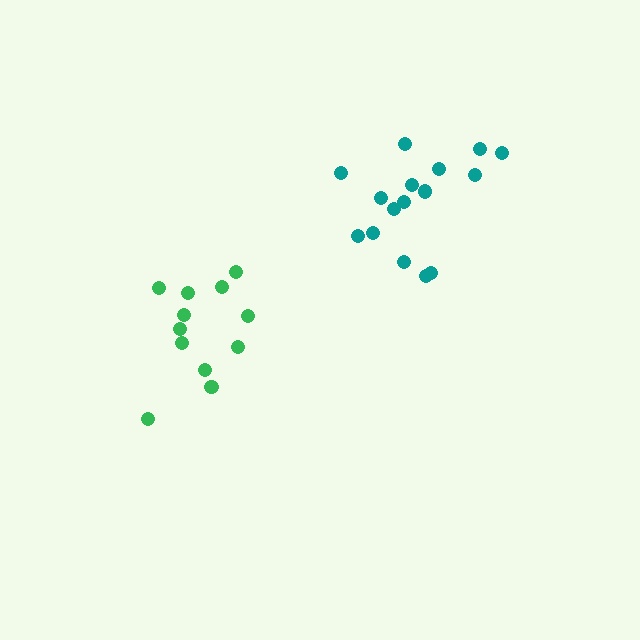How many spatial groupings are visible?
There are 2 spatial groupings.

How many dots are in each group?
Group 1: 16 dots, Group 2: 12 dots (28 total).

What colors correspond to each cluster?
The clusters are colored: teal, green.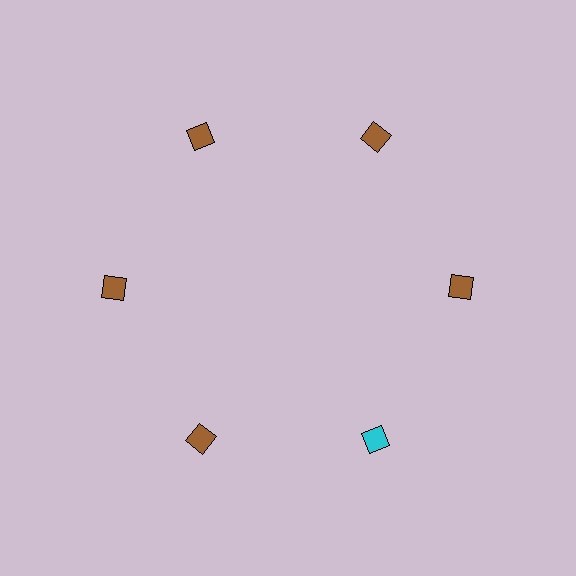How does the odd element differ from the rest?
It has a different color: cyan instead of brown.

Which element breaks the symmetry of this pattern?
The cyan diamond at roughly the 5 o'clock position breaks the symmetry. All other shapes are brown diamonds.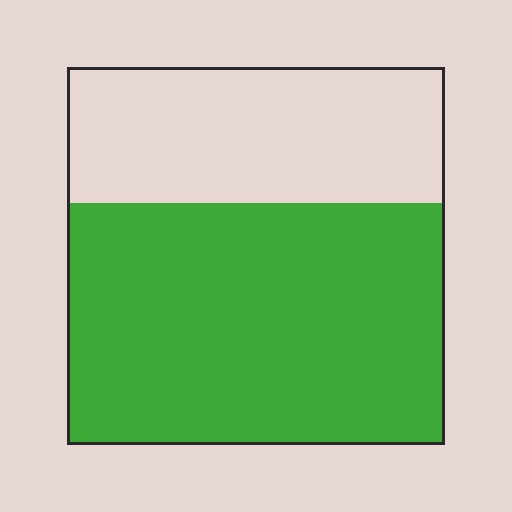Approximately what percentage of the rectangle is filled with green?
Approximately 65%.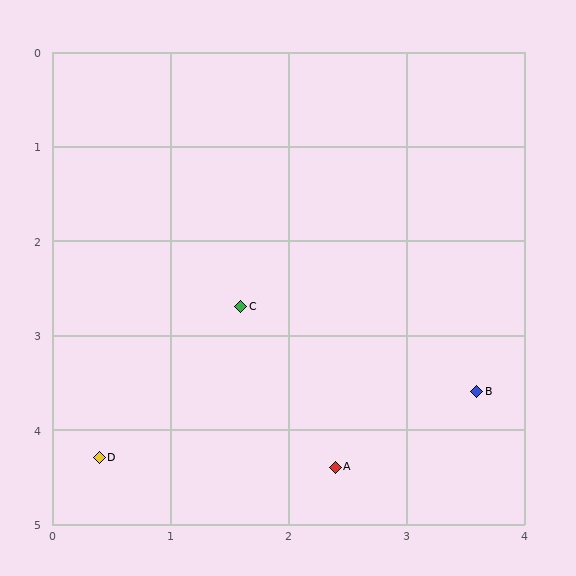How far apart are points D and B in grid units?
Points D and B are about 3.3 grid units apart.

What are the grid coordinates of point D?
Point D is at approximately (0.4, 4.3).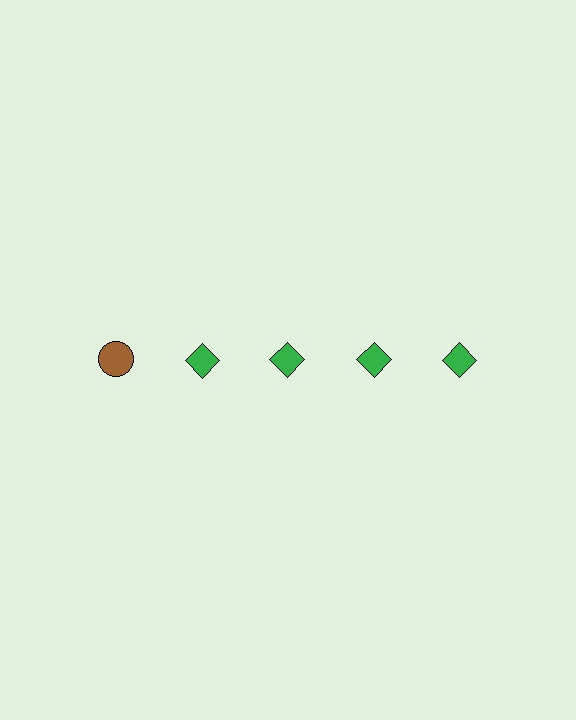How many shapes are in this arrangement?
There are 5 shapes arranged in a grid pattern.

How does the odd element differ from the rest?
It differs in both color (brown instead of green) and shape (circle instead of diamond).